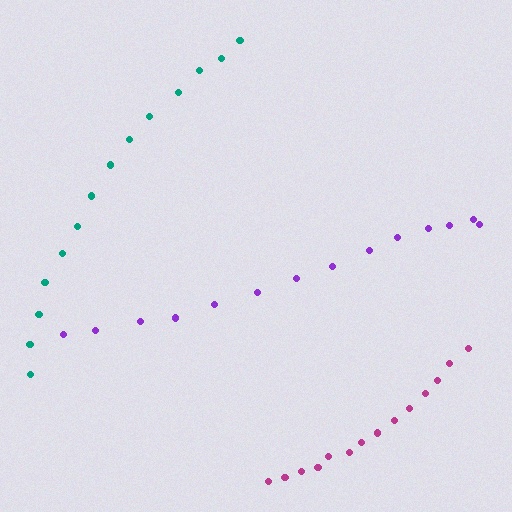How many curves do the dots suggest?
There are 3 distinct paths.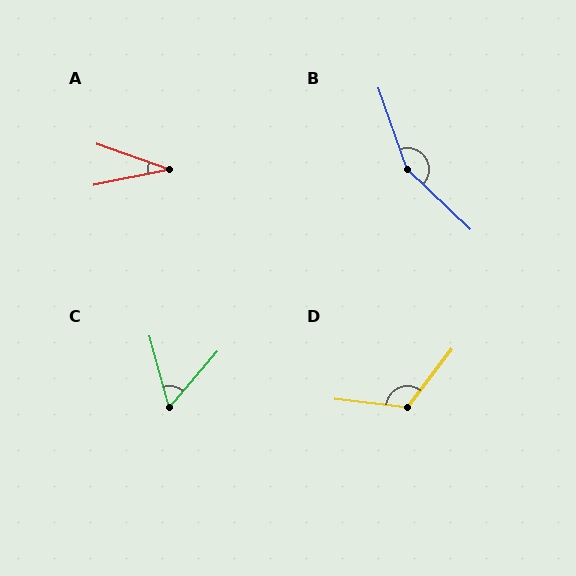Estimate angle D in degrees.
Approximately 121 degrees.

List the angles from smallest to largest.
A (31°), C (56°), D (121°), B (152°).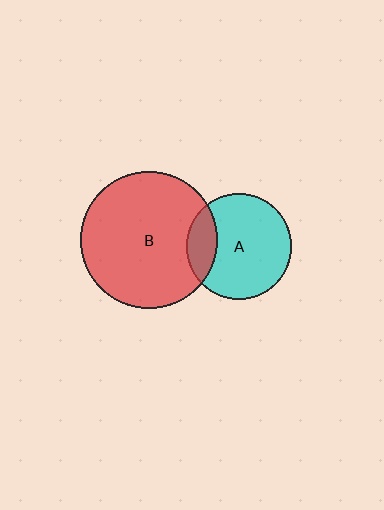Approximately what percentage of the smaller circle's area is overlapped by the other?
Approximately 20%.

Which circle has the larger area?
Circle B (red).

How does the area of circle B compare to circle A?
Approximately 1.7 times.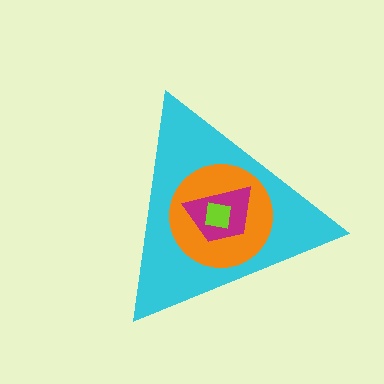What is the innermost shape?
The lime square.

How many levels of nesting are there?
4.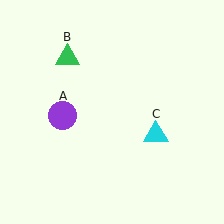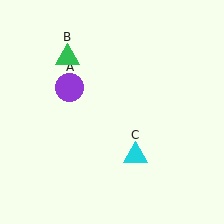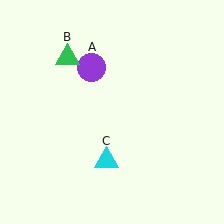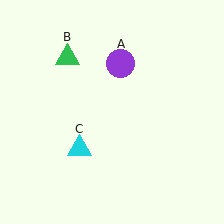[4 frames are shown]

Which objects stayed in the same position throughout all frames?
Green triangle (object B) remained stationary.